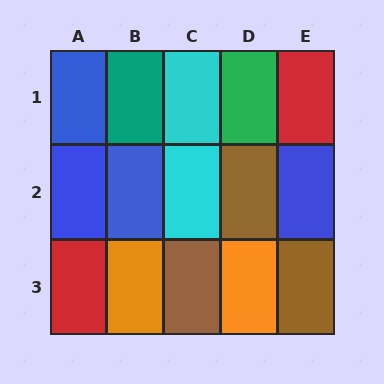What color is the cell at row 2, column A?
Blue.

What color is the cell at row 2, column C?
Cyan.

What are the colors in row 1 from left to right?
Blue, teal, cyan, green, red.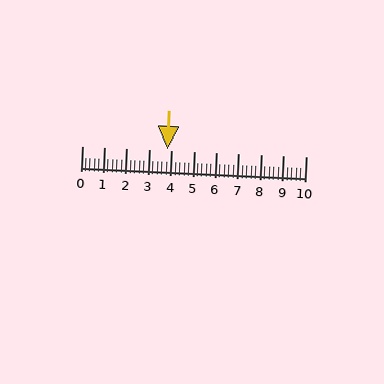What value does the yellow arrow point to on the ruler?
The yellow arrow points to approximately 3.8.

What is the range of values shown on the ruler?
The ruler shows values from 0 to 10.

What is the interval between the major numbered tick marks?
The major tick marks are spaced 1 units apart.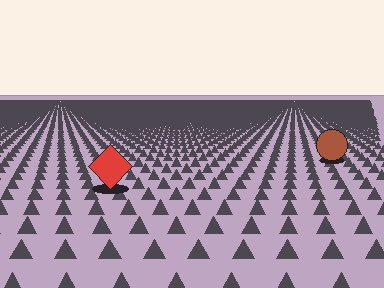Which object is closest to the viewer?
The red diamond is closest. The texture marks near it are larger and more spread out.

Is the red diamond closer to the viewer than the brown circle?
Yes. The red diamond is closer — you can tell from the texture gradient: the ground texture is coarser near it.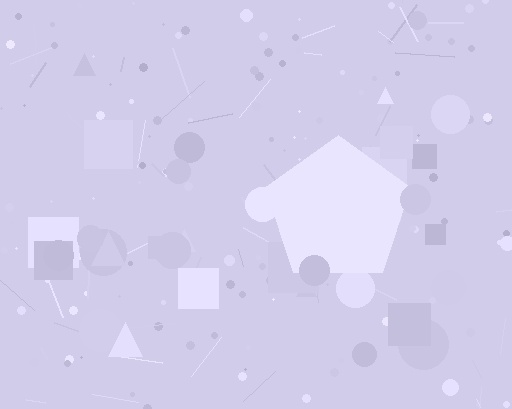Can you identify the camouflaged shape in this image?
The camouflaged shape is a pentagon.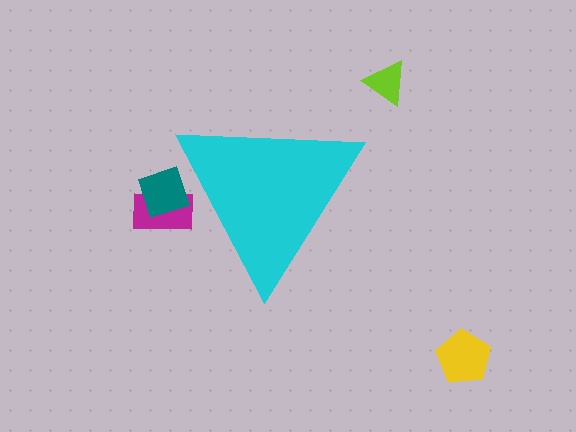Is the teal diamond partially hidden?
Yes, the teal diamond is partially hidden behind the cyan triangle.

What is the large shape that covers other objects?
A cyan triangle.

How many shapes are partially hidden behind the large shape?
2 shapes are partially hidden.